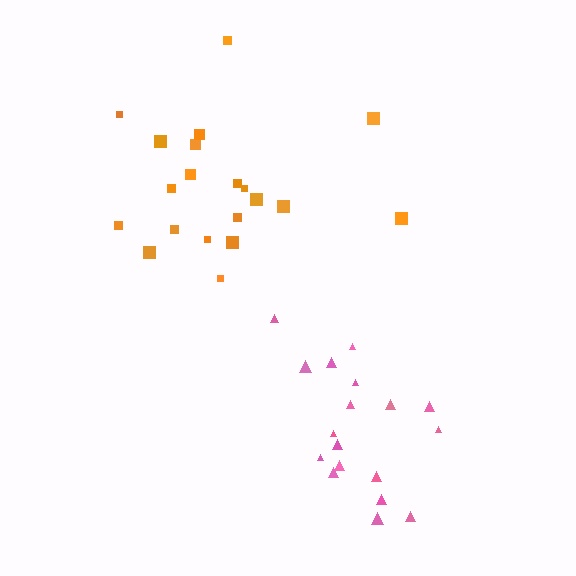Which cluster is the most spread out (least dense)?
Orange.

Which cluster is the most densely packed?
Pink.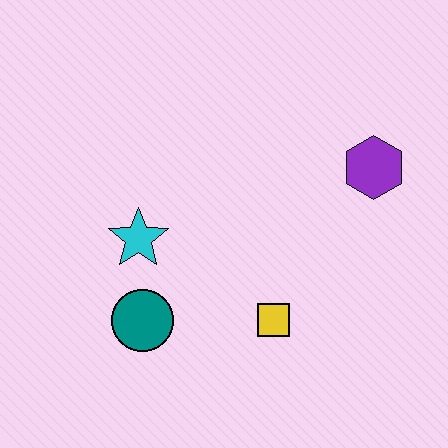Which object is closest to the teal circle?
The cyan star is closest to the teal circle.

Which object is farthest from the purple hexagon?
The teal circle is farthest from the purple hexagon.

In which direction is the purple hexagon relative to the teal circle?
The purple hexagon is to the right of the teal circle.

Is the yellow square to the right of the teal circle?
Yes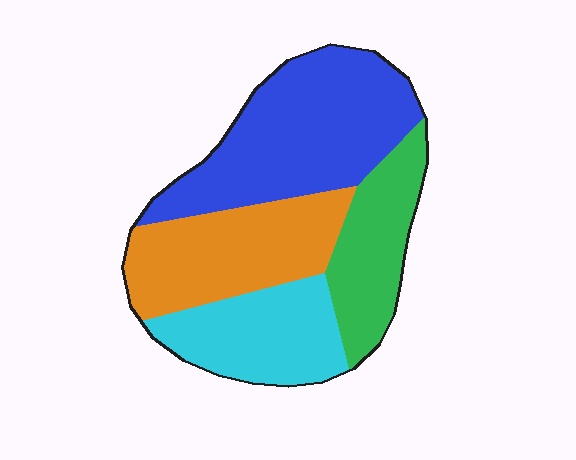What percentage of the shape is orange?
Orange covers 26% of the shape.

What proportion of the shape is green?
Green covers around 20% of the shape.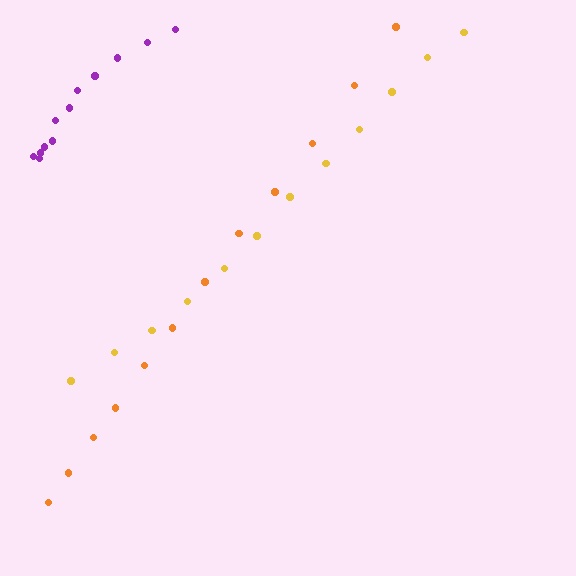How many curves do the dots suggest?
There are 3 distinct paths.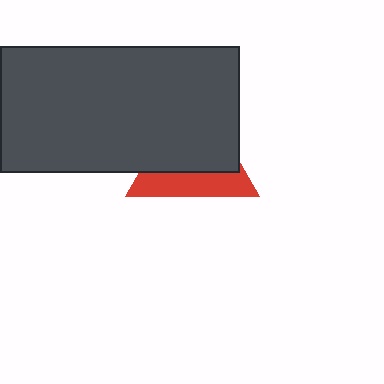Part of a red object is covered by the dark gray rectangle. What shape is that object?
It is a triangle.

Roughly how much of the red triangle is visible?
A small part of it is visible (roughly 37%).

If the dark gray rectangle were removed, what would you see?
You would see the complete red triangle.